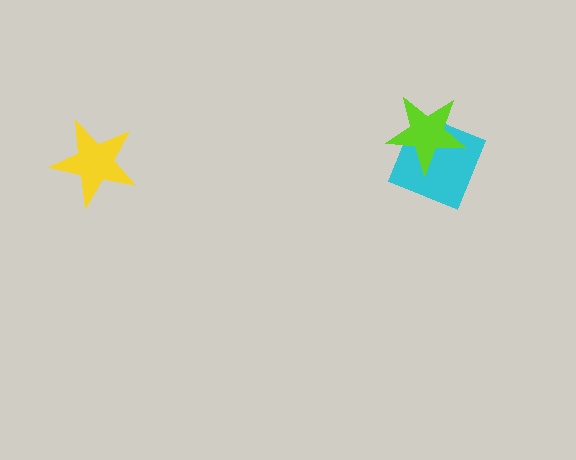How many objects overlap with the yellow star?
0 objects overlap with the yellow star.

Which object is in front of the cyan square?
The lime star is in front of the cyan square.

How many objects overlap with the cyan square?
1 object overlaps with the cyan square.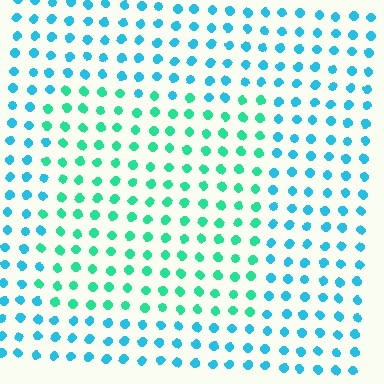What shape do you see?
I see a rectangle.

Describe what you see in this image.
The image is filled with small cyan elements in a uniform arrangement. A rectangle-shaped region is visible where the elements are tinted to a slightly different hue, forming a subtle color boundary.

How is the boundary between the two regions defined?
The boundary is defined purely by a slight shift in hue (about 35 degrees). Spacing, size, and orientation are identical on both sides.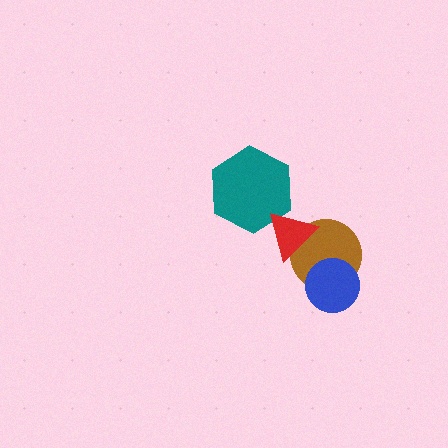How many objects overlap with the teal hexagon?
1 object overlaps with the teal hexagon.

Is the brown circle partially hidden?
Yes, it is partially covered by another shape.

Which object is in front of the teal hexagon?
The red triangle is in front of the teal hexagon.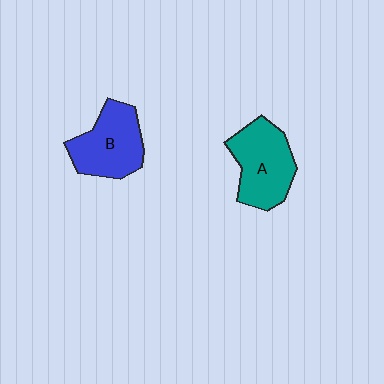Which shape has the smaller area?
Shape B (blue).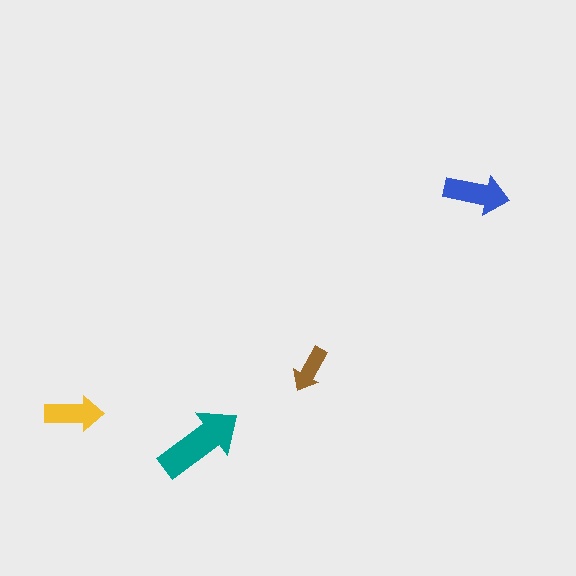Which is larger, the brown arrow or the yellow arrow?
The yellow one.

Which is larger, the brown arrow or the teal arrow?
The teal one.